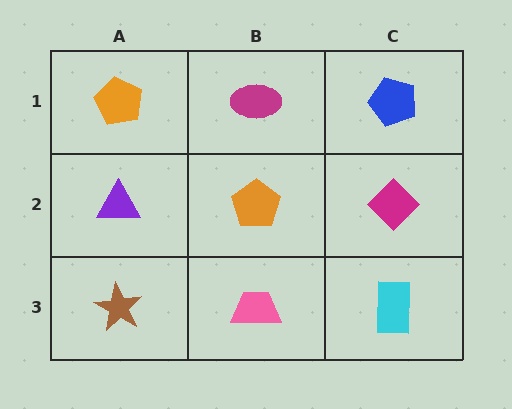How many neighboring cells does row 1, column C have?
2.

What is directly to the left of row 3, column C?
A pink trapezoid.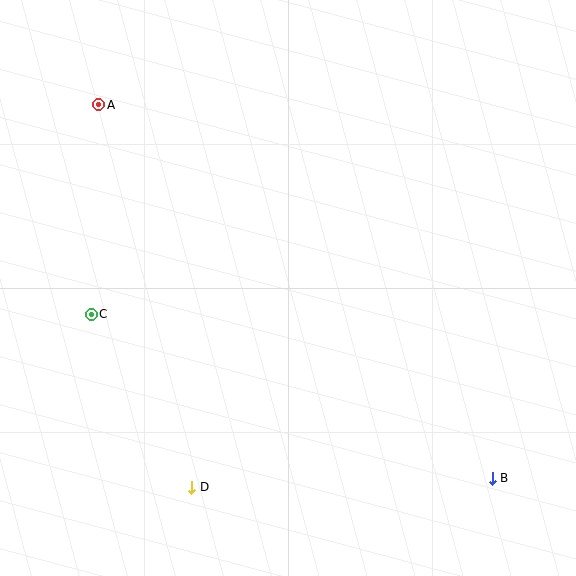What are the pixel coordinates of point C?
Point C is at (91, 314).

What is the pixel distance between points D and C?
The distance between D and C is 200 pixels.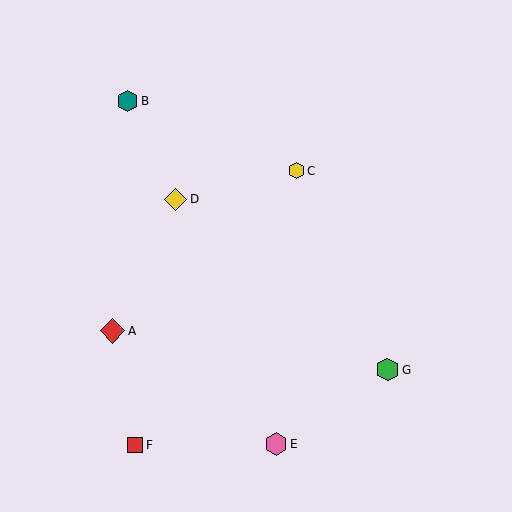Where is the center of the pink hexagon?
The center of the pink hexagon is at (276, 444).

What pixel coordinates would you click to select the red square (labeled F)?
Click at (135, 445) to select the red square F.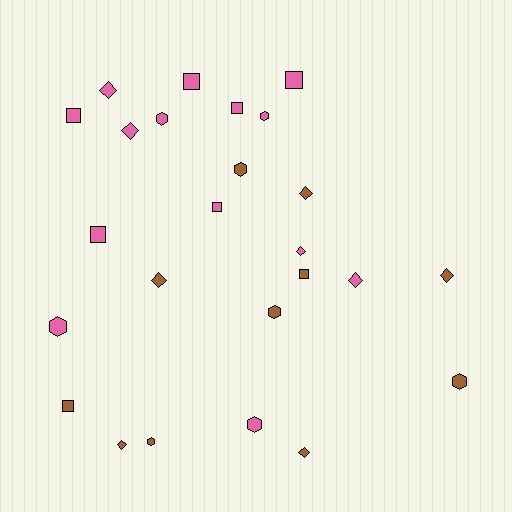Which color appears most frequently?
Pink, with 14 objects.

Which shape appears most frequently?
Diamond, with 9 objects.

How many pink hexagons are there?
There are 4 pink hexagons.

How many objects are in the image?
There are 25 objects.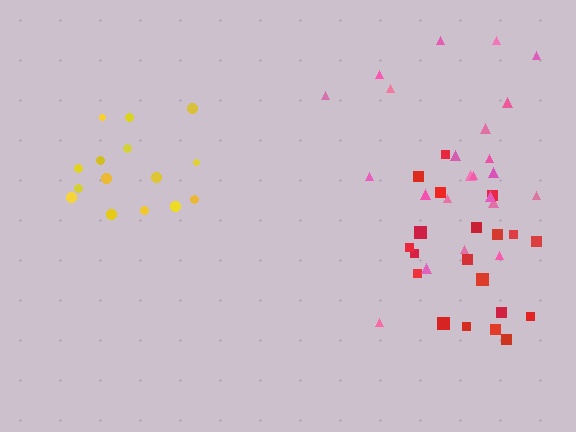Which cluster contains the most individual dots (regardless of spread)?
Pink (23).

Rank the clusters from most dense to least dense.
red, yellow, pink.